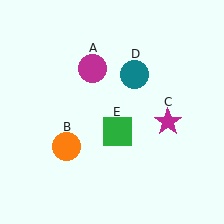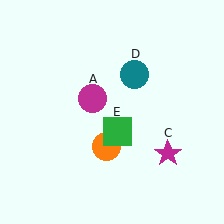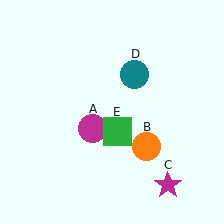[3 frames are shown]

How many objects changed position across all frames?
3 objects changed position: magenta circle (object A), orange circle (object B), magenta star (object C).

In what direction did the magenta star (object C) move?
The magenta star (object C) moved down.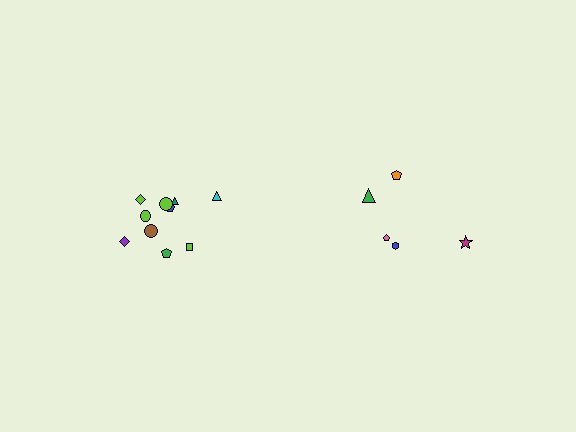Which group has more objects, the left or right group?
The left group.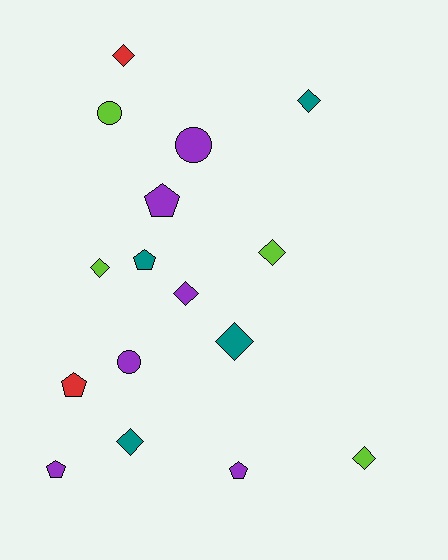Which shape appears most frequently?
Diamond, with 8 objects.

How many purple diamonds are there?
There is 1 purple diamond.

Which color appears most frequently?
Purple, with 6 objects.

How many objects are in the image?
There are 16 objects.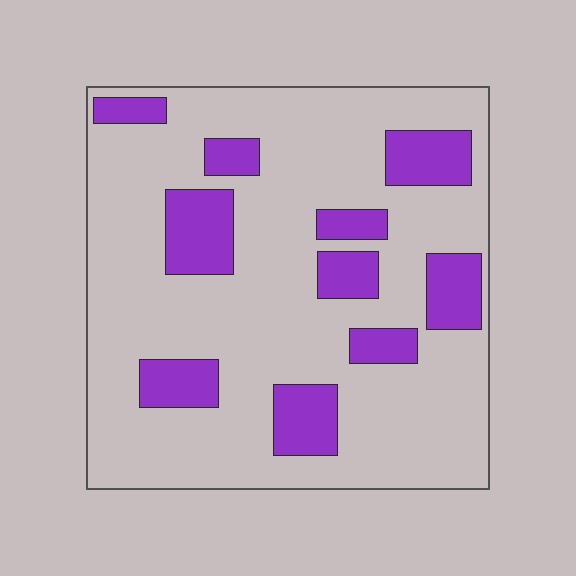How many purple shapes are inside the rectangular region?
10.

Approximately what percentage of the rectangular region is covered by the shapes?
Approximately 20%.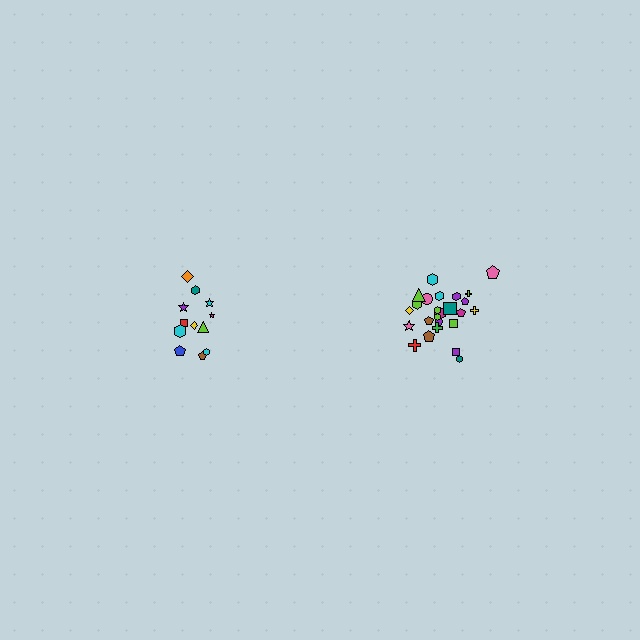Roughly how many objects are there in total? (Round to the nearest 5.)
Roughly 35 objects in total.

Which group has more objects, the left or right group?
The right group.